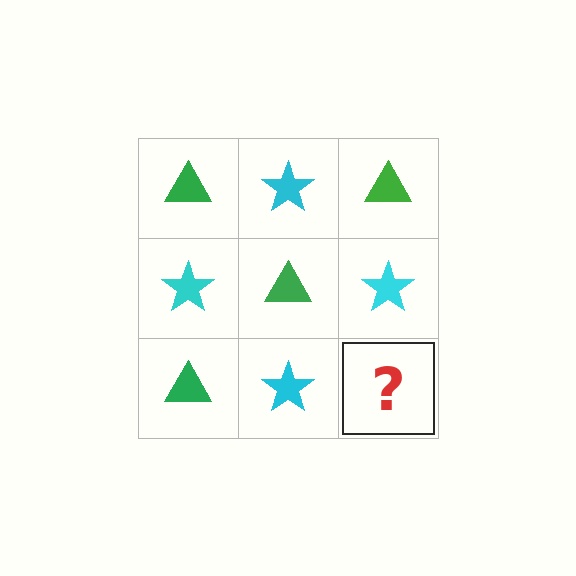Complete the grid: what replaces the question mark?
The question mark should be replaced with a green triangle.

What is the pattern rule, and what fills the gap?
The rule is that it alternates green triangle and cyan star in a checkerboard pattern. The gap should be filled with a green triangle.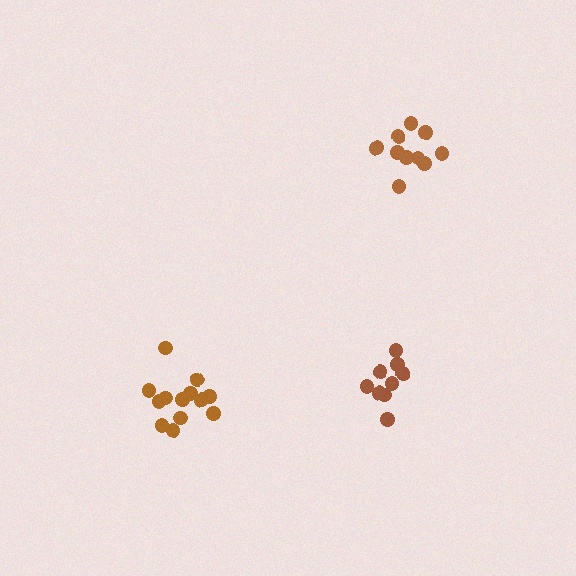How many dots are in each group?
Group 1: 9 dots, Group 2: 10 dots, Group 3: 13 dots (32 total).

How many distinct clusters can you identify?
There are 3 distinct clusters.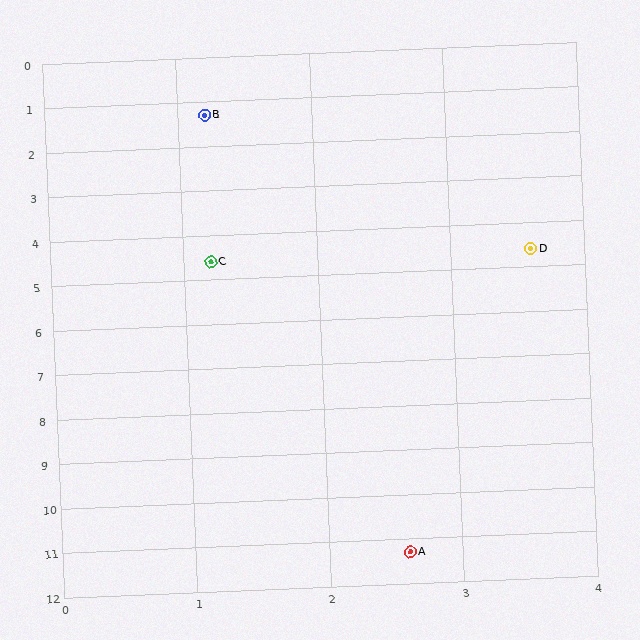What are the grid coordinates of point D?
Point D is at approximately (3.6, 4.6).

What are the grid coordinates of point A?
Point A is at approximately (2.6, 11.3).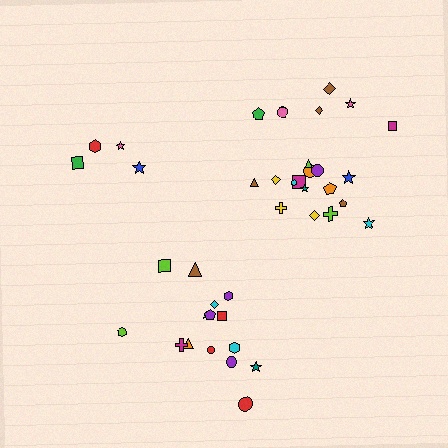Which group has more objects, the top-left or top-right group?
The top-right group.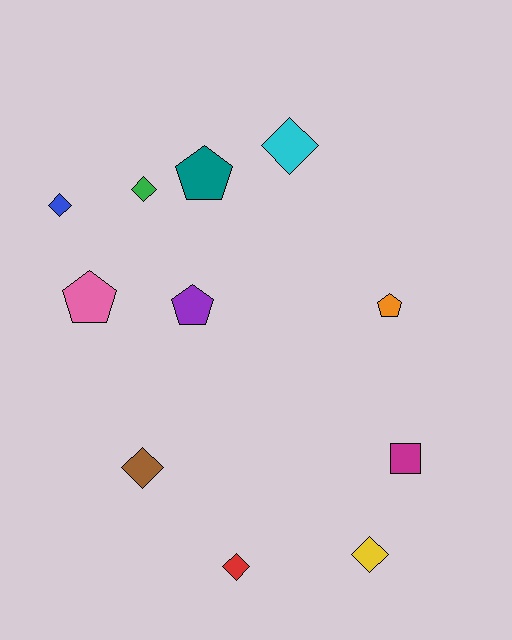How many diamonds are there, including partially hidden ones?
There are 6 diamonds.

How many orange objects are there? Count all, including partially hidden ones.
There is 1 orange object.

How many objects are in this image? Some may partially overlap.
There are 11 objects.